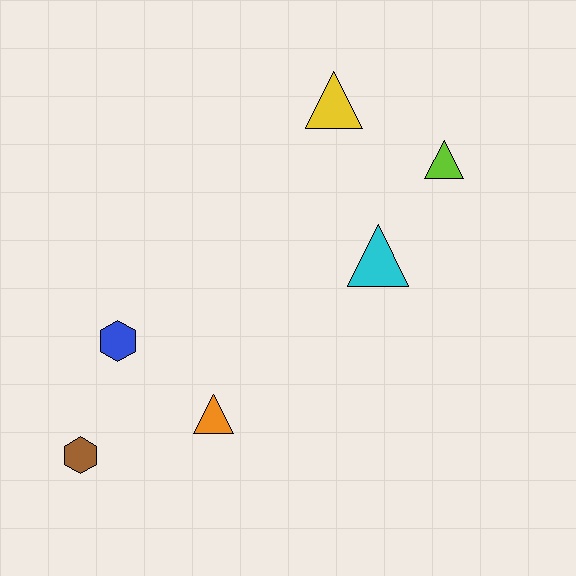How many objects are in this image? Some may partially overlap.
There are 6 objects.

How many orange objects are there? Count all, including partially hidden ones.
There is 1 orange object.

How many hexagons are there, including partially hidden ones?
There are 2 hexagons.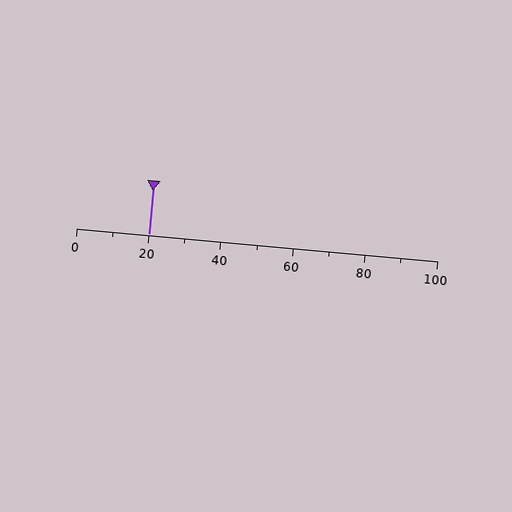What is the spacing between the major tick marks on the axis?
The major ticks are spaced 20 apart.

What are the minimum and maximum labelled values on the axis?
The axis runs from 0 to 100.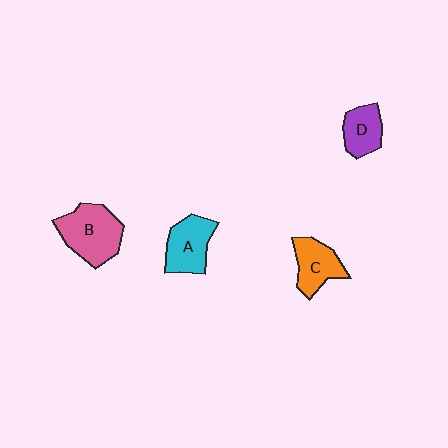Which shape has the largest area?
Shape B (pink).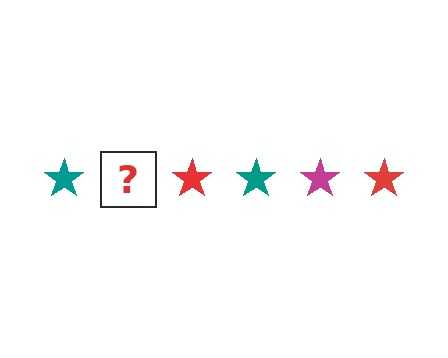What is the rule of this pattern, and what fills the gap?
The rule is that the pattern cycles through teal, magenta, red stars. The gap should be filled with a magenta star.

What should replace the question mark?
The question mark should be replaced with a magenta star.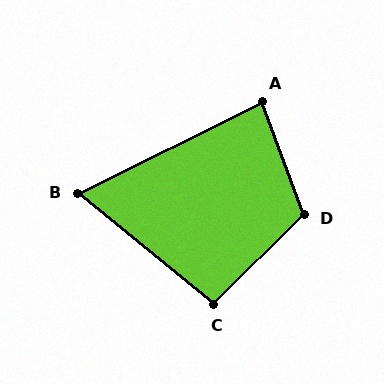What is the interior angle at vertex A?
Approximately 84 degrees (acute).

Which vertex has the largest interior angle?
D, at approximately 114 degrees.